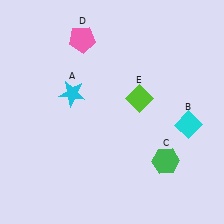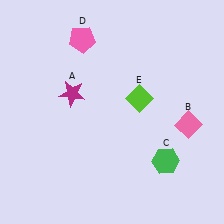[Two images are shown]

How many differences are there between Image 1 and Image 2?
There are 2 differences between the two images.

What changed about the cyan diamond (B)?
In Image 1, B is cyan. In Image 2, it changed to pink.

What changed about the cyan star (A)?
In Image 1, A is cyan. In Image 2, it changed to magenta.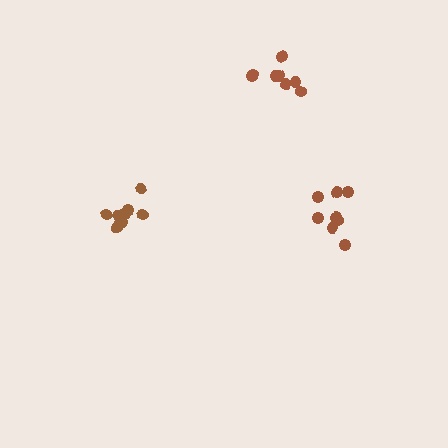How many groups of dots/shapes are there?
There are 3 groups.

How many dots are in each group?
Group 1: 8 dots, Group 2: 9 dots, Group 3: 9 dots (26 total).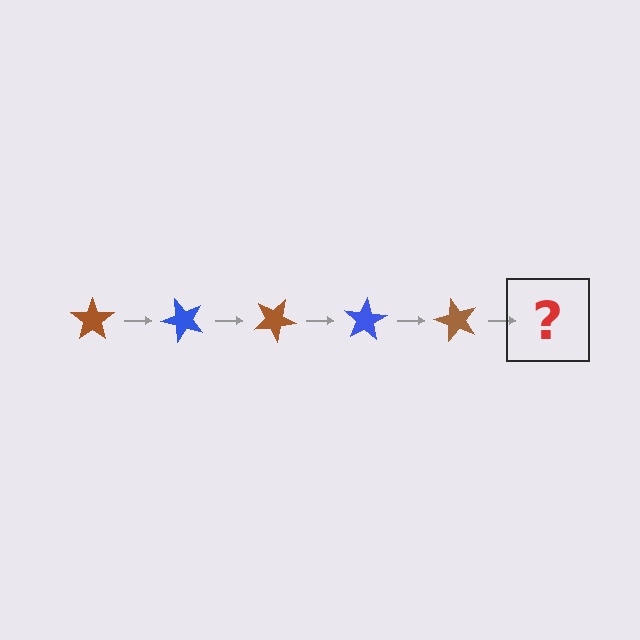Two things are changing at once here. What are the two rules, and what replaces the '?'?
The two rules are that it rotates 50 degrees each step and the color cycles through brown and blue. The '?' should be a blue star, rotated 250 degrees from the start.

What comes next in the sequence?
The next element should be a blue star, rotated 250 degrees from the start.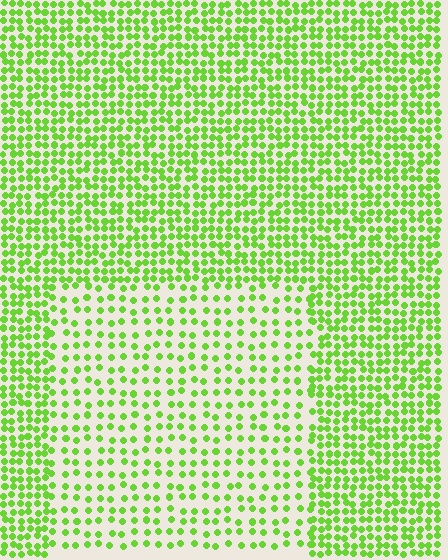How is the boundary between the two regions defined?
The boundary is defined by a change in element density (approximately 2.0x ratio). All elements are the same color, size, and shape.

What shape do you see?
I see a rectangle.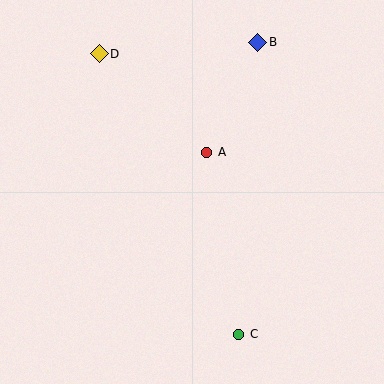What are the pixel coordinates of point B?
Point B is at (258, 42).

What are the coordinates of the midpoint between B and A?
The midpoint between B and A is at (232, 97).